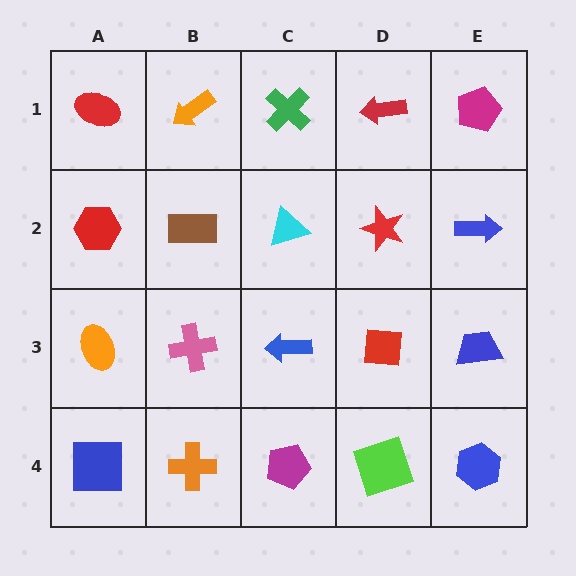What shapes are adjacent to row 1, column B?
A brown rectangle (row 2, column B), a red ellipse (row 1, column A), a green cross (row 1, column C).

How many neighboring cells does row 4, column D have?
3.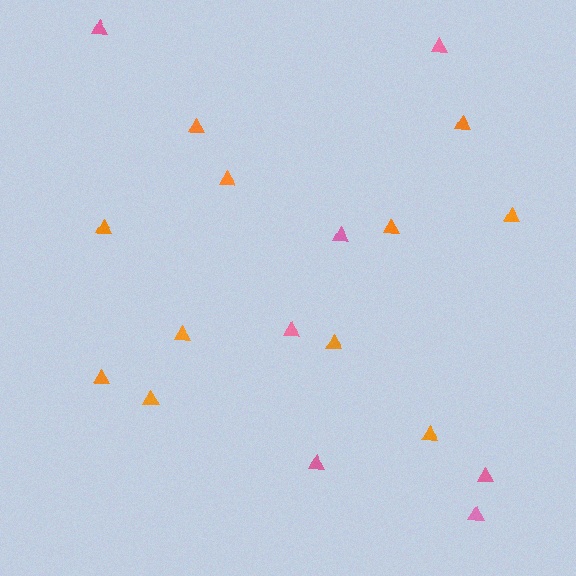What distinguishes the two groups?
There are 2 groups: one group of pink triangles (7) and one group of orange triangles (11).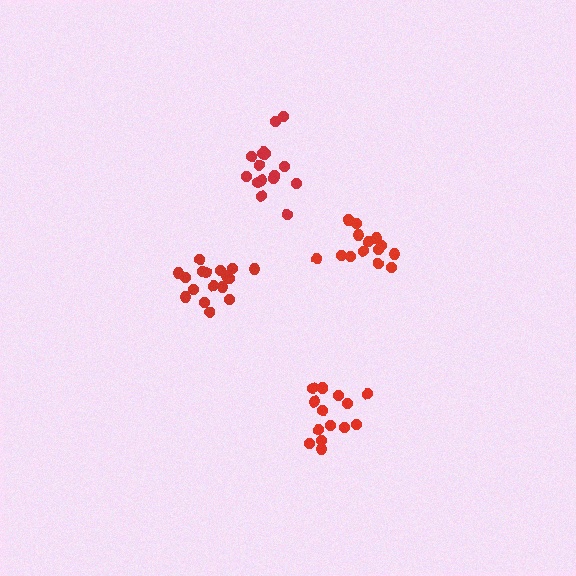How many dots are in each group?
Group 1: 18 dots, Group 2: 15 dots, Group 3: 15 dots, Group 4: 17 dots (65 total).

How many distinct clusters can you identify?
There are 4 distinct clusters.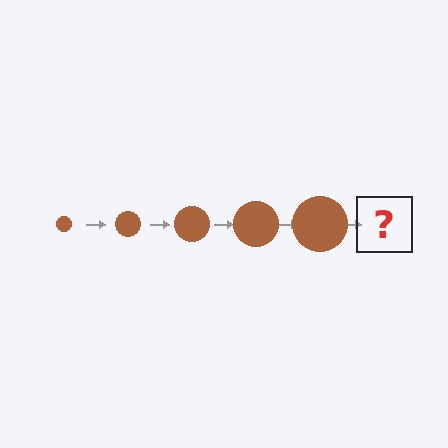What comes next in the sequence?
The next element should be a brown circle, larger than the previous one.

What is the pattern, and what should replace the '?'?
The pattern is that the circle gets progressively larger each step. The '?' should be a brown circle, larger than the previous one.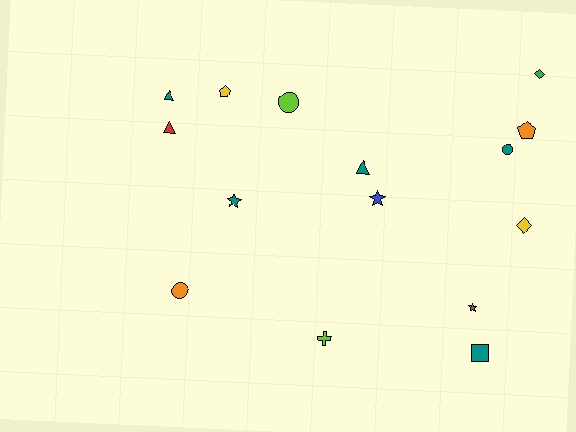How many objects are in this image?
There are 15 objects.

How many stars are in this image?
There are 3 stars.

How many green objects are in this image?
There is 1 green object.